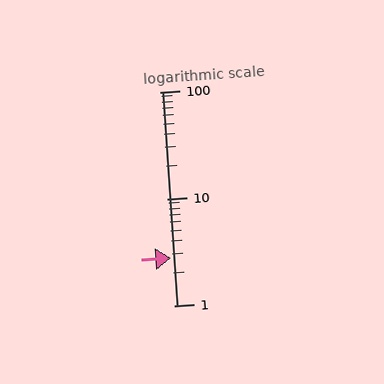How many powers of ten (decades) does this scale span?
The scale spans 2 decades, from 1 to 100.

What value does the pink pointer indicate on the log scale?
The pointer indicates approximately 2.8.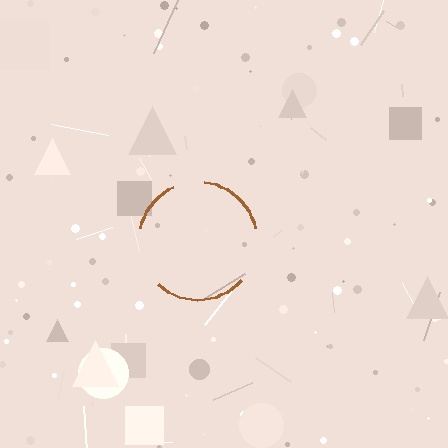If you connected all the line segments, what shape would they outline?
They would outline a circle.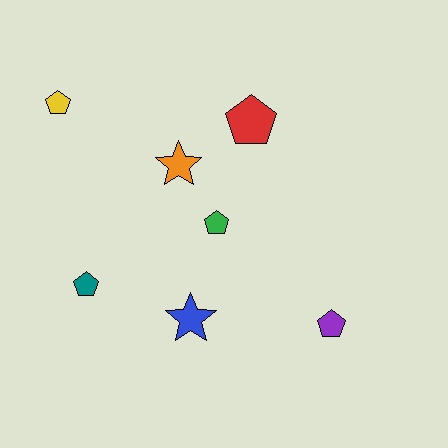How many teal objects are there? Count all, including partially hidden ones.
There is 1 teal object.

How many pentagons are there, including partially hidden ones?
There are 5 pentagons.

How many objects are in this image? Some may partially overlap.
There are 7 objects.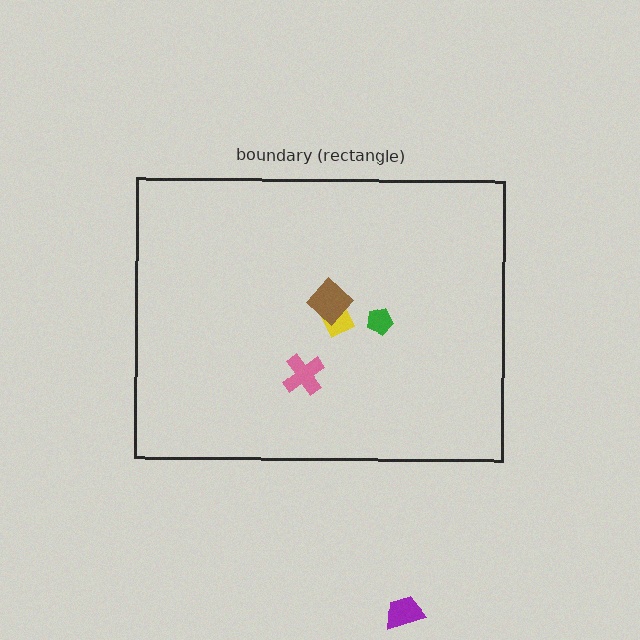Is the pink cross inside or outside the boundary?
Inside.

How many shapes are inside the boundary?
4 inside, 1 outside.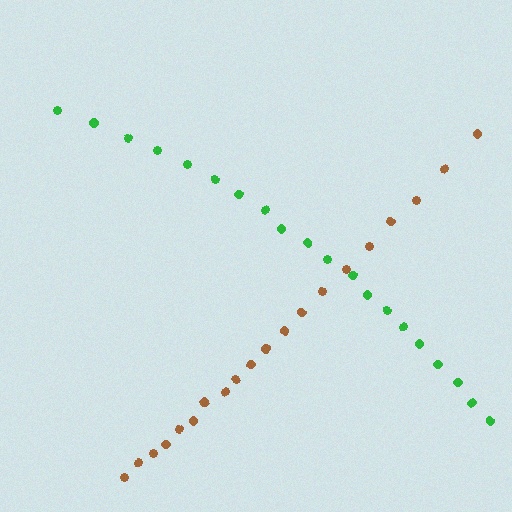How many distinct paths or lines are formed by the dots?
There are 2 distinct paths.